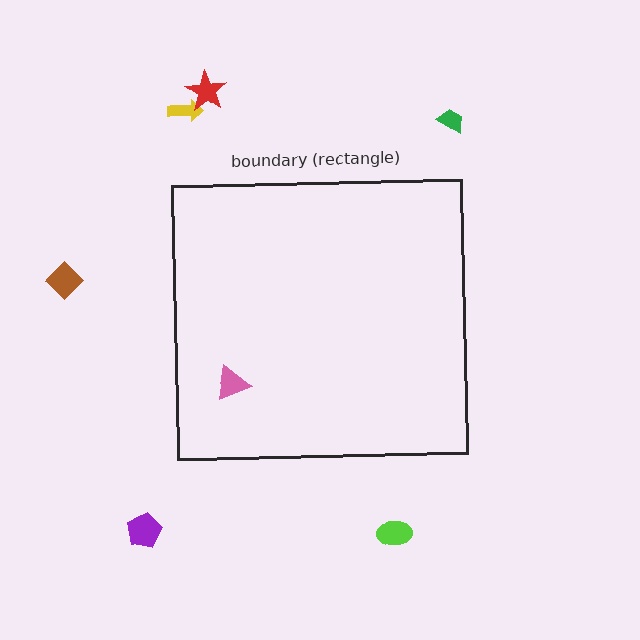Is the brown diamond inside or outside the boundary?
Outside.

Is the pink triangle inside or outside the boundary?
Inside.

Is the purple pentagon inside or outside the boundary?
Outside.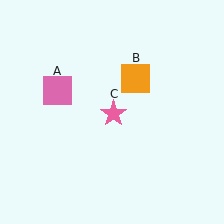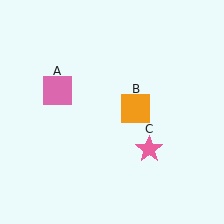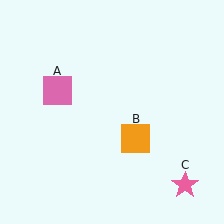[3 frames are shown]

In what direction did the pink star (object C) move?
The pink star (object C) moved down and to the right.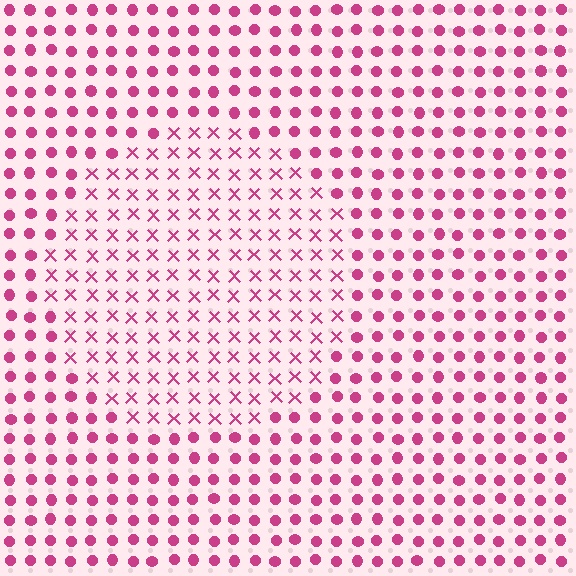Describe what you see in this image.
The image is filled with small magenta elements arranged in a uniform grid. A circle-shaped region contains X marks, while the surrounding area contains circles. The boundary is defined purely by the change in element shape.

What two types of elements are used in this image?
The image uses X marks inside the circle region and circles outside it.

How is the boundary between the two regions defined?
The boundary is defined by a change in element shape: X marks inside vs. circles outside. All elements share the same color and spacing.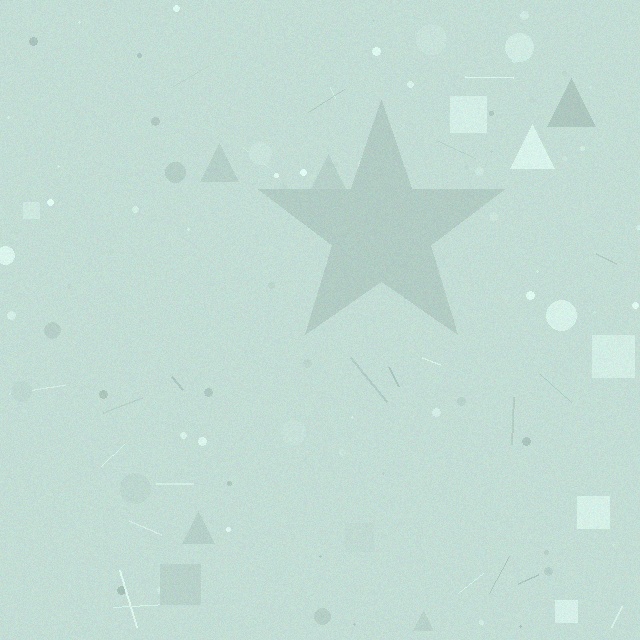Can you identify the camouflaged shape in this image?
The camouflaged shape is a star.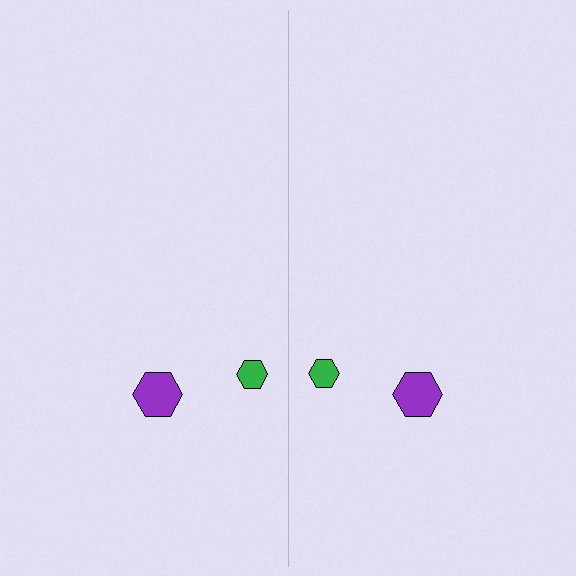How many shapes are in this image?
There are 4 shapes in this image.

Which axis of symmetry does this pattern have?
The pattern has a vertical axis of symmetry running through the center of the image.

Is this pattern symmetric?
Yes, this pattern has bilateral (reflection) symmetry.